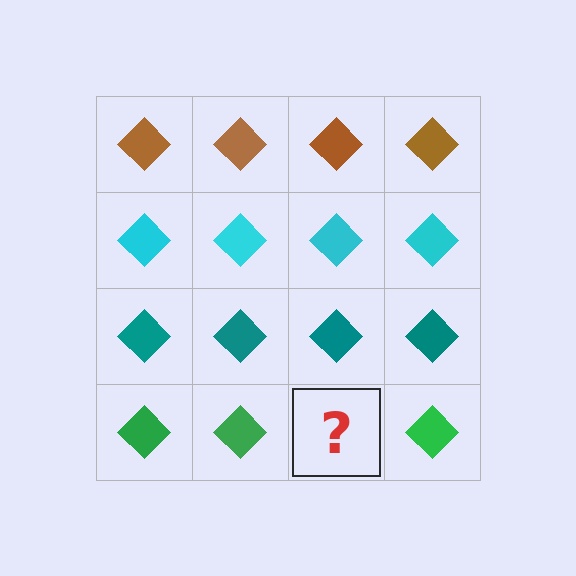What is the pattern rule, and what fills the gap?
The rule is that each row has a consistent color. The gap should be filled with a green diamond.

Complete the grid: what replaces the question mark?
The question mark should be replaced with a green diamond.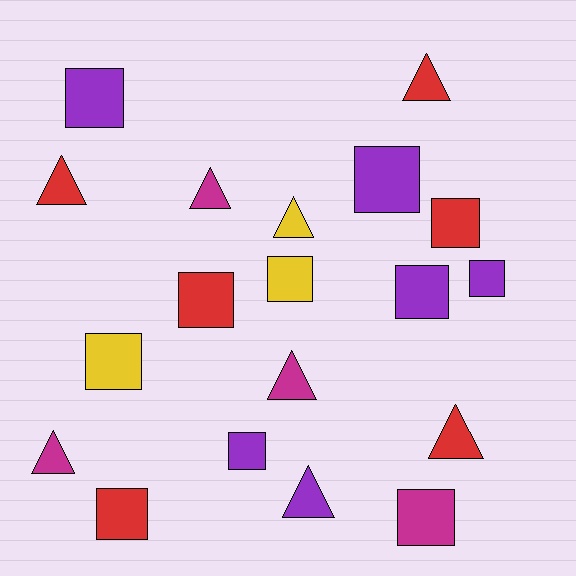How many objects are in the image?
There are 19 objects.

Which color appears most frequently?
Red, with 6 objects.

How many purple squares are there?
There are 5 purple squares.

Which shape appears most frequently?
Square, with 11 objects.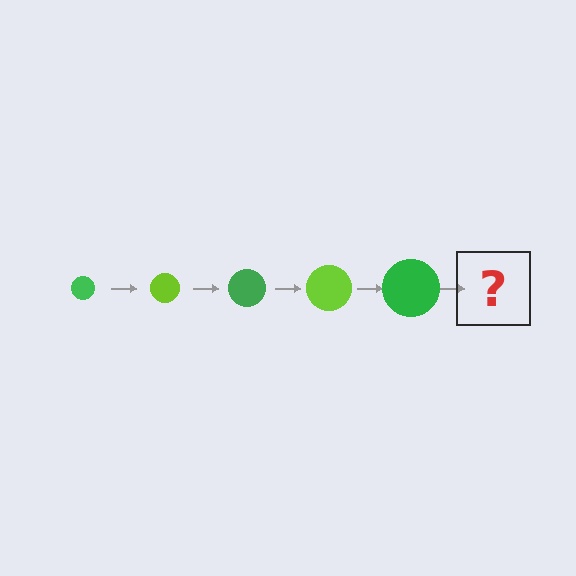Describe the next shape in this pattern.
It should be a lime circle, larger than the previous one.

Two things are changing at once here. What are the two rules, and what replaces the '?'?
The two rules are that the circle grows larger each step and the color cycles through green and lime. The '?' should be a lime circle, larger than the previous one.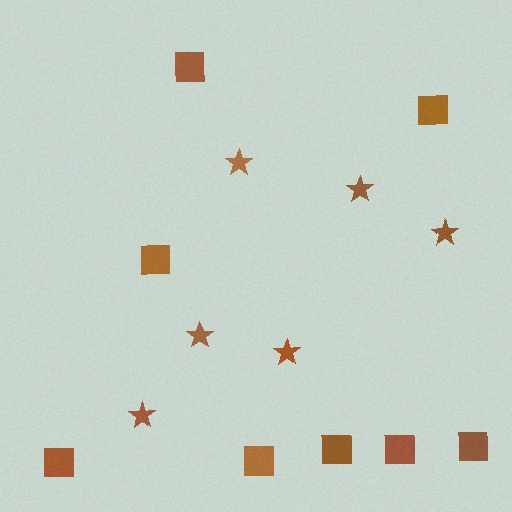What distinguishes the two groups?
There are 2 groups: one group of stars (6) and one group of squares (8).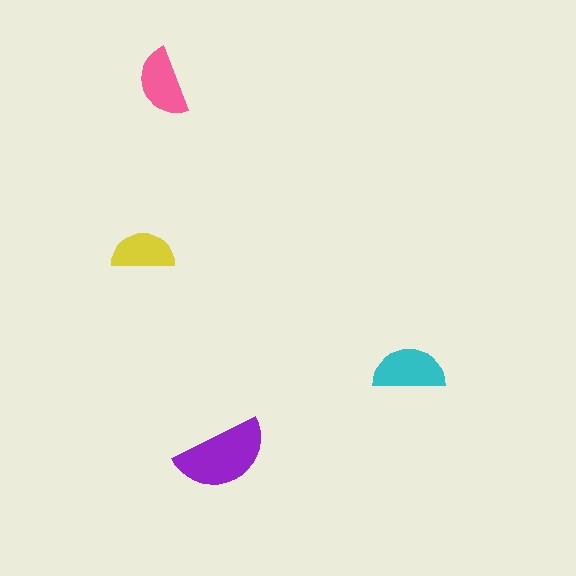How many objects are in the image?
There are 4 objects in the image.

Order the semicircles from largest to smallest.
the purple one, the cyan one, the pink one, the yellow one.